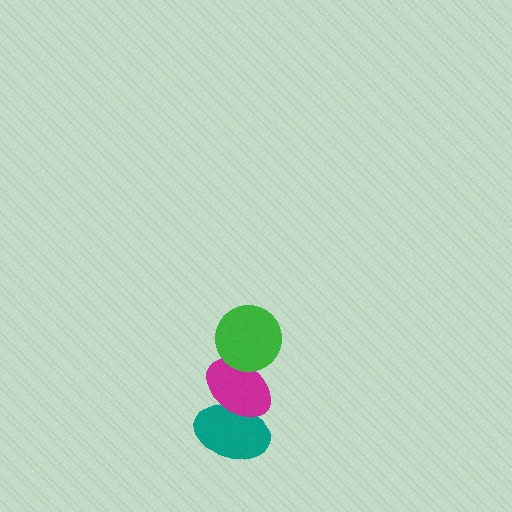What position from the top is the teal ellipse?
The teal ellipse is 3rd from the top.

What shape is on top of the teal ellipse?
The magenta ellipse is on top of the teal ellipse.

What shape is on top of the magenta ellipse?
The green circle is on top of the magenta ellipse.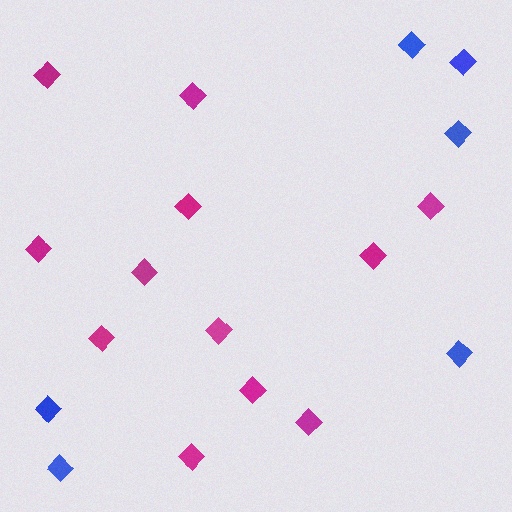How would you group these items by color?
There are 2 groups: one group of magenta diamonds (12) and one group of blue diamonds (6).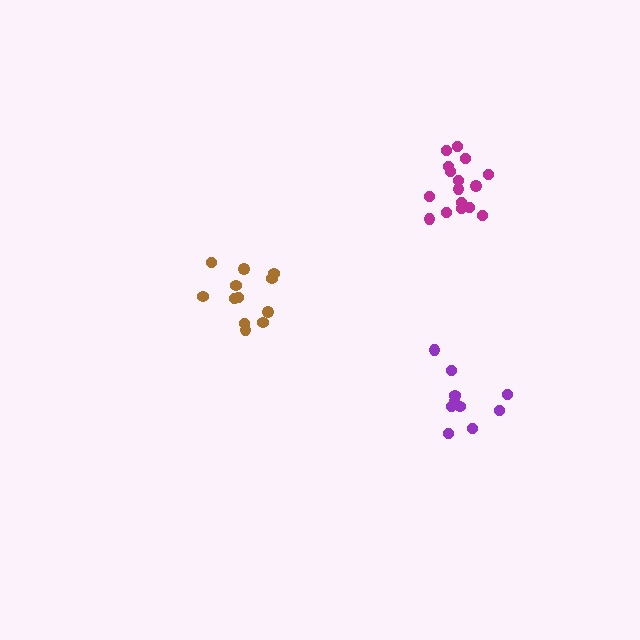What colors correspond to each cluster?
The clusters are colored: brown, purple, magenta.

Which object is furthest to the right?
The purple cluster is rightmost.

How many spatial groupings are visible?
There are 3 spatial groupings.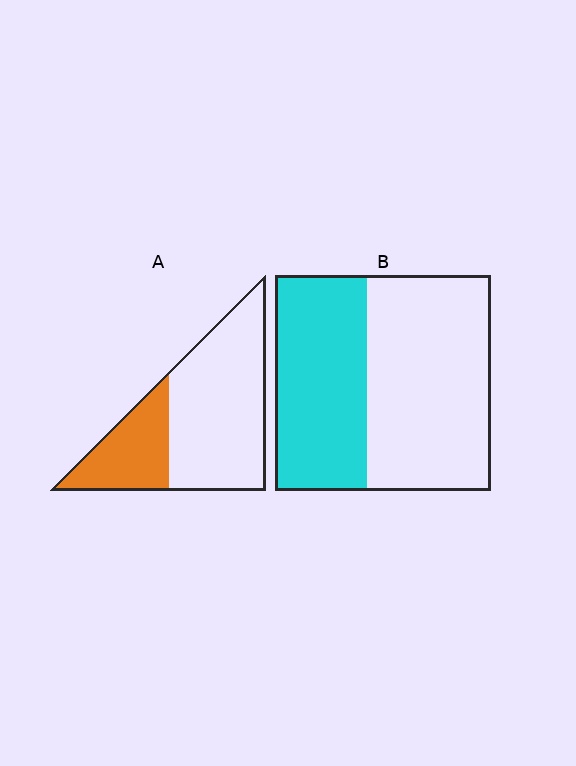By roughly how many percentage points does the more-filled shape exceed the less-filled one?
By roughly 10 percentage points (B over A).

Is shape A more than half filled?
No.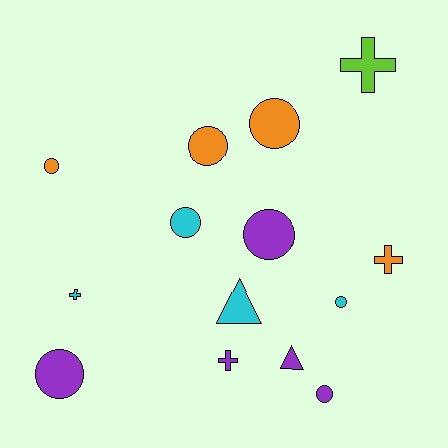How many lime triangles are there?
There are no lime triangles.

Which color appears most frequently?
Purple, with 5 objects.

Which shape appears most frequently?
Circle, with 8 objects.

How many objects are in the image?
There are 14 objects.